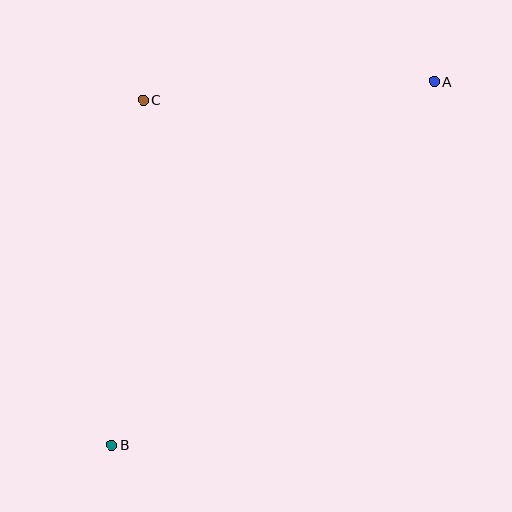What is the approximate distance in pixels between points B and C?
The distance between B and C is approximately 347 pixels.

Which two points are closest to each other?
Points A and C are closest to each other.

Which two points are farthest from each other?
Points A and B are farthest from each other.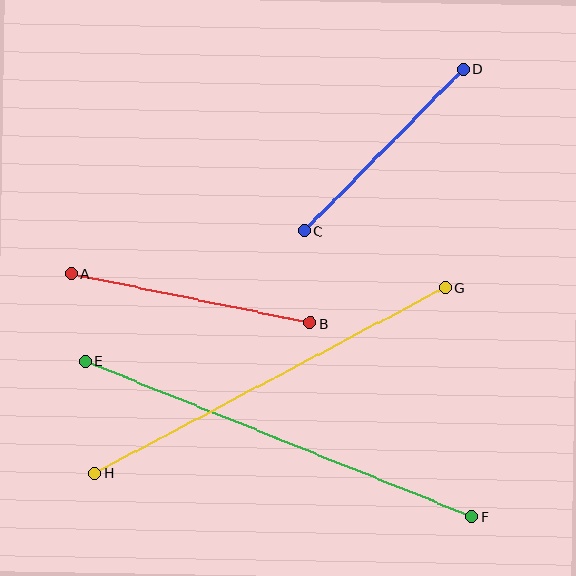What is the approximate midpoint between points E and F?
The midpoint is at approximately (279, 439) pixels.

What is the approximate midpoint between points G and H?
The midpoint is at approximately (270, 380) pixels.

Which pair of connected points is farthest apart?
Points E and F are farthest apart.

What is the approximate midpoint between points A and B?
The midpoint is at approximately (191, 298) pixels.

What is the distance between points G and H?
The distance is approximately 397 pixels.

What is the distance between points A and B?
The distance is approximately 244 pixels.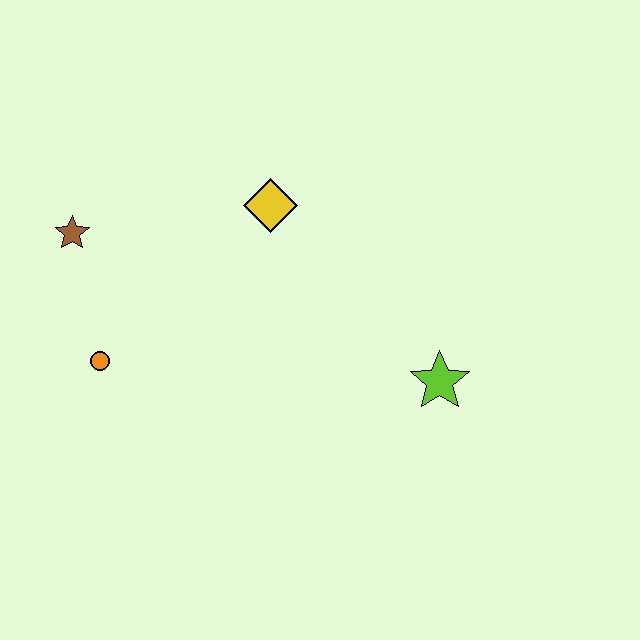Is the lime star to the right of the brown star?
Yes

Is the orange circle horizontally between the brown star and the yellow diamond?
Yes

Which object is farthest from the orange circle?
The lime star is farthest from the orange circle.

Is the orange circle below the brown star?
Yes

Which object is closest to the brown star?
The orange circle is closest to the brown star.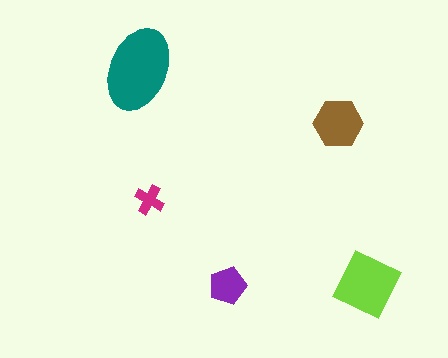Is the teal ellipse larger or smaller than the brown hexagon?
Larger.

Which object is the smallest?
The magenta cross.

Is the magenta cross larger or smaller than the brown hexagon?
Smaller.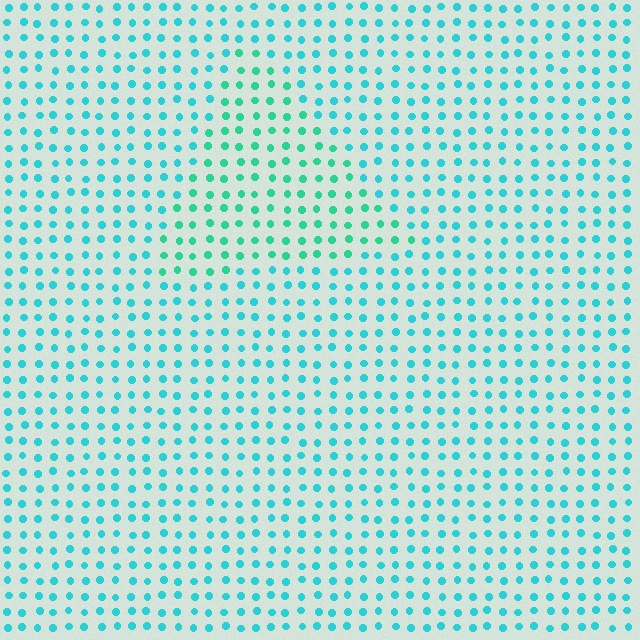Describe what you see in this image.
The image is filled with small cyan elements in a uniform arrangement. A triangle-shaped region is visible where the elements are tinted to a slightly different hue, forming a subtle color boundary.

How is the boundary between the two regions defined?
The boundary is defined purely by a slight shift in hue (about 27 degrees). Spacing, size, and orientation are identical on both sides.